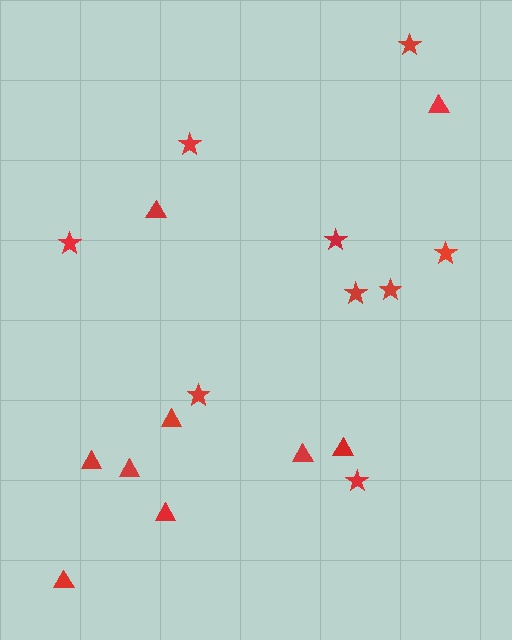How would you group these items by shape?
There are 2 groups: one group of stars (9) and one group of triangles (9).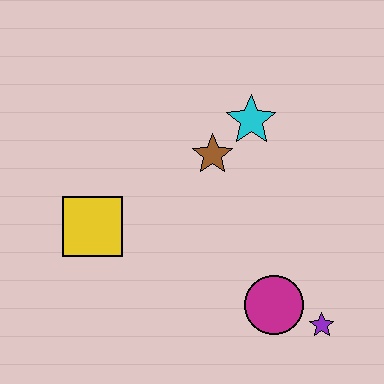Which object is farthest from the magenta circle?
The yellow square is farthest from the magenta circle.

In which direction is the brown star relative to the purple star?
The brown star is above the purple star.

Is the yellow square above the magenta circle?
Yes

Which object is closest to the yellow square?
The brown star is closest to the yellow square.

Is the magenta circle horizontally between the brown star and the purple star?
Yes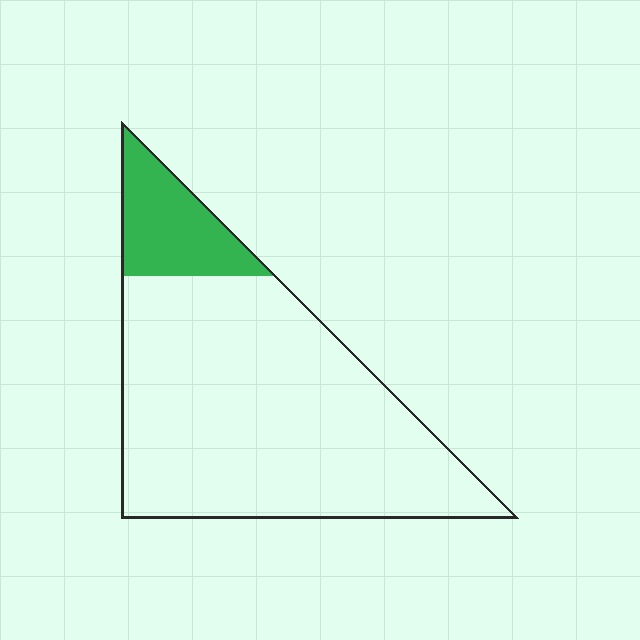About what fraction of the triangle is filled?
About one sixth (1/6).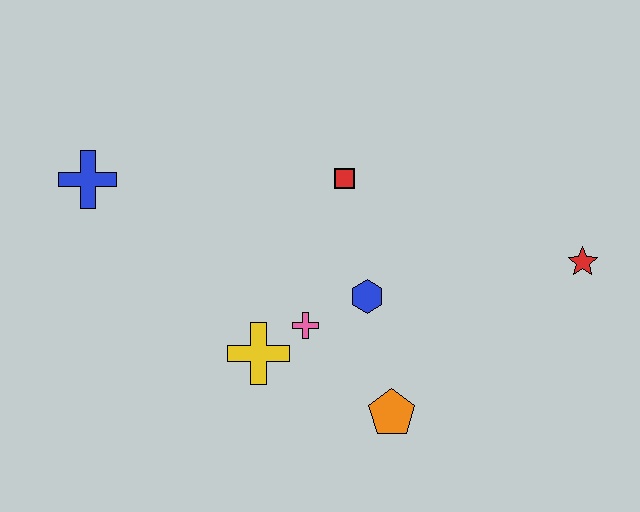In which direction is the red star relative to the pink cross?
The red star is to the right of the pink cross.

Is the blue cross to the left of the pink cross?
Yes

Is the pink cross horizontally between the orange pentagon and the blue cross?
Yes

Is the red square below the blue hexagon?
No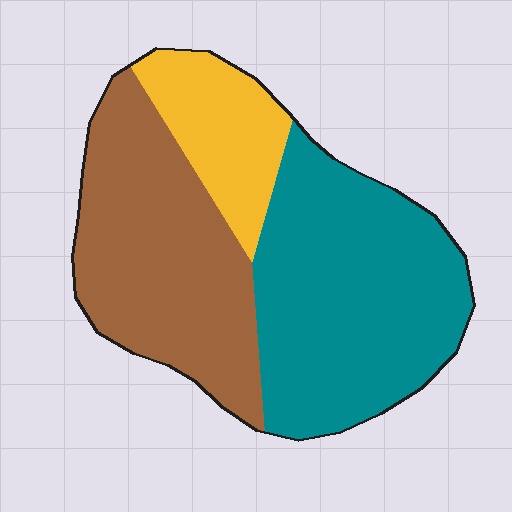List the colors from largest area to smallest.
From largest to smallest: teal, brown, yellow.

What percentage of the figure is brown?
Brown takes up about three eighths (3/8) of the figure.